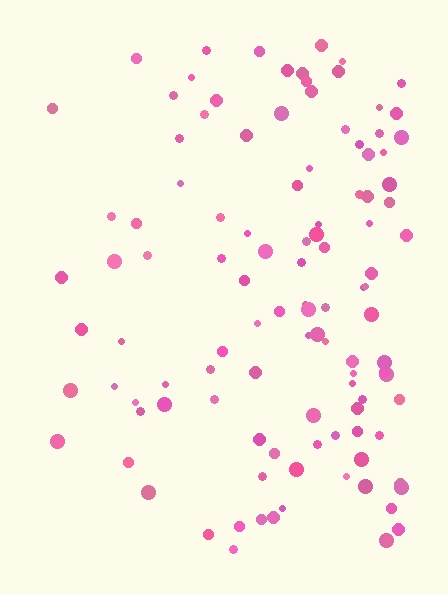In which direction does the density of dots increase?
From left to right, with the right side densest.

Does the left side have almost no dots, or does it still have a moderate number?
Still a moderate number, just noticeably fewer than the right.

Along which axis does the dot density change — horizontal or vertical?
Horizontal.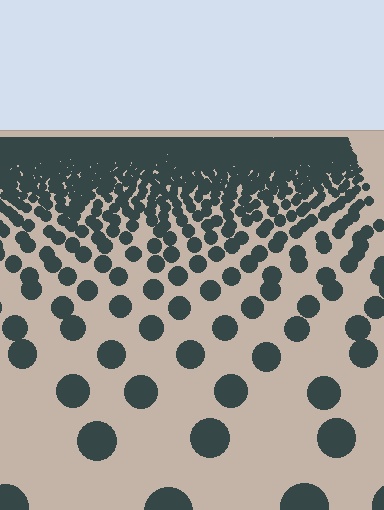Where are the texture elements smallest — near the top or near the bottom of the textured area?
Near the top.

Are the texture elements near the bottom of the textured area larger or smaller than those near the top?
Larger. Near the bottom, elements are closer to the viewer and appear at a bigger on-screen size.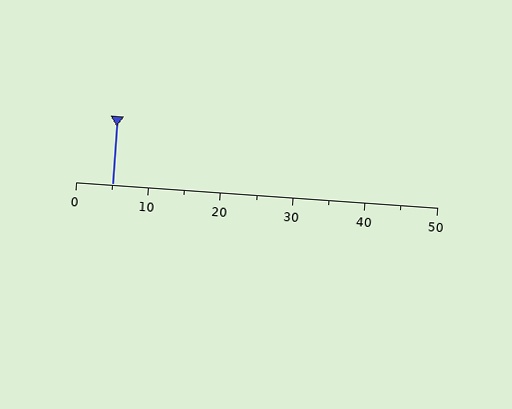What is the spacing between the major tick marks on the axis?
The major ticks are spaced 10 apart.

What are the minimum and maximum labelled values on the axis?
The axis runs from 0 to 50.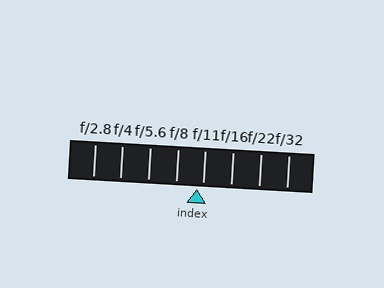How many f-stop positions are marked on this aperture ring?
There are 8 f-stop positions marked.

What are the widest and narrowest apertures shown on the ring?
The widest aperture shown is f/2.8 and the narrowest is f/32.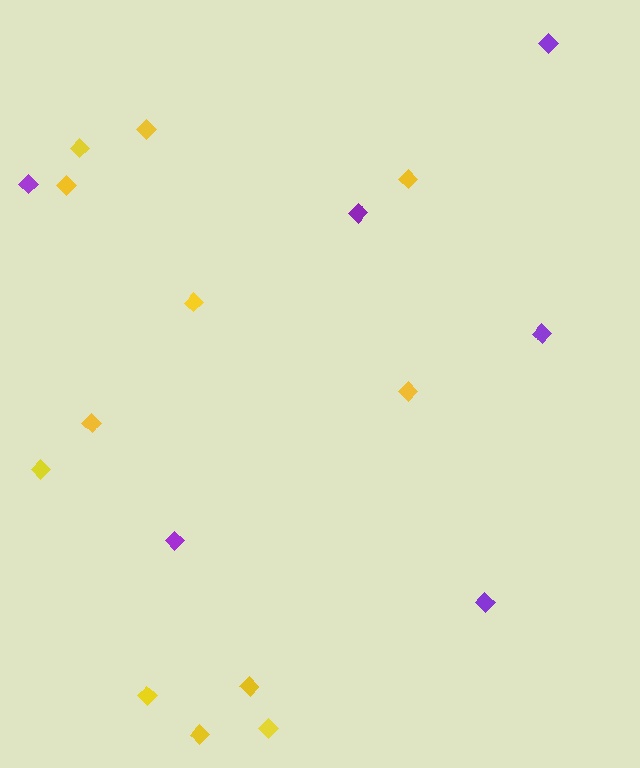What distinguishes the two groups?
There are 2 groups: one group of yellow diamonds (12) and one group of purple diamonds (6).